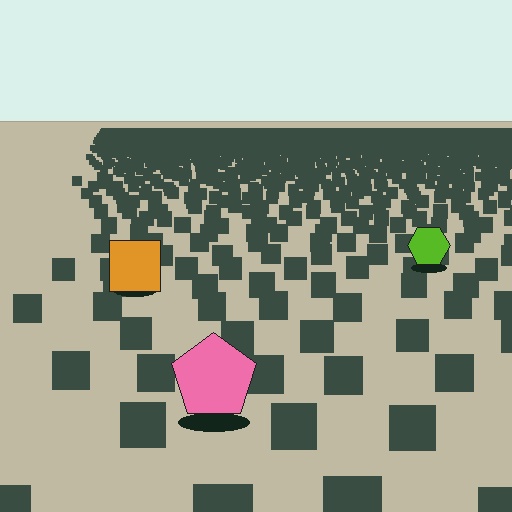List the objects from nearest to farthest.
From nearest to farthest: the pink pentagon, the orange square, the lime hexagon.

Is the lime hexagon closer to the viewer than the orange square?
No. The orange square is closer — you can tell from the texture gradient: the ground texture is coarser near it.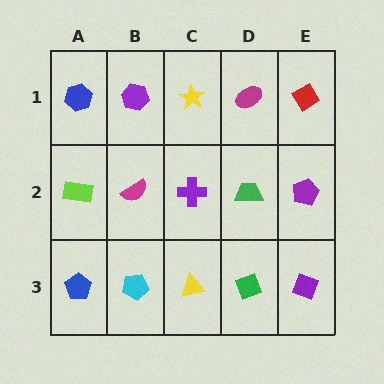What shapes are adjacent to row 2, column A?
A blue hexagon (row 1, column A), a blue pentagon (row 3, column A), a magenta semicircle (row 2, column B).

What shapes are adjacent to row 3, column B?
A magenta semicircle (row 2, column B), a blue pentagon (row 3, column A), a yellow triangle (row 3, column C).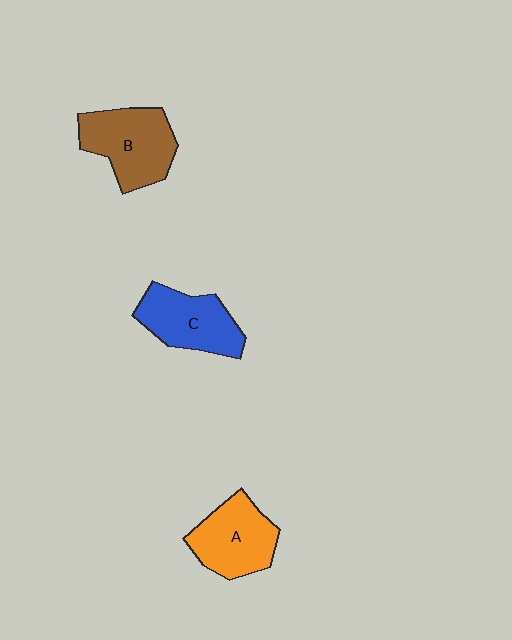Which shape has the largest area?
Shape B (brown).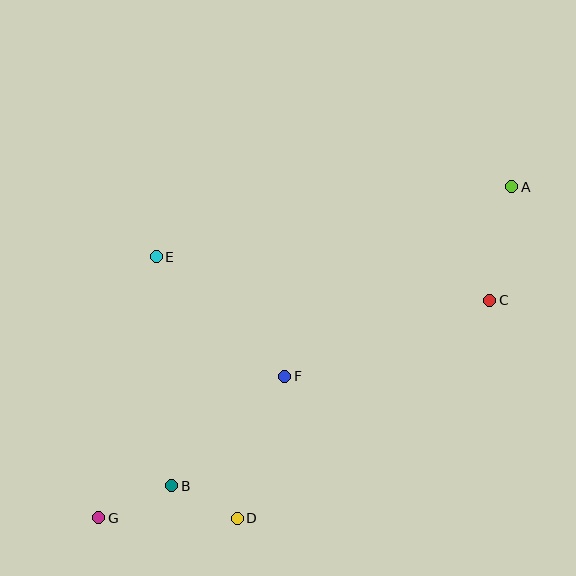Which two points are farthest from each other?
Points A and G are farthest from each other.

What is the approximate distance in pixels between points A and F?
The distance between A and F is approximately 296 pixels.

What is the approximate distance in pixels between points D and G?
The distance between D and G is approximately 138 pixels.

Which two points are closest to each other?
Points B and D are closest to each other.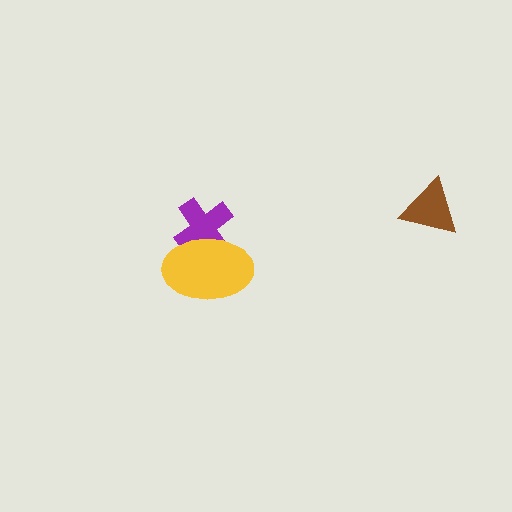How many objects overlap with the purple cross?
1 object overlaps with the purple cross.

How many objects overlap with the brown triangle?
0 objects overlap with the brown triangle.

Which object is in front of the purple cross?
The yellow ellipse is in front of the purple cross.